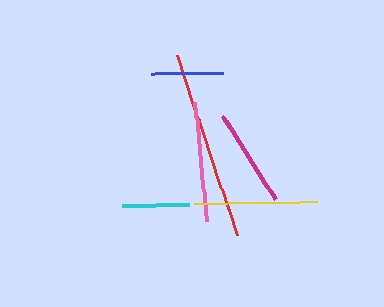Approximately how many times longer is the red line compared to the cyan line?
The red line is approximately 2.9 times the length of the cyan line.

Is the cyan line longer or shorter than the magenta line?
The magenta line is longer than the cyan line.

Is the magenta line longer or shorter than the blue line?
The magenta line is longer than the blue line.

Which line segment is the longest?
The red line is the longest at approximately 191 pixels.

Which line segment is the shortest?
The cyan line is the shortest at approximately 66 pixels.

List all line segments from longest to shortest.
From longest to shortest: red, yellow, pink, magenta, blue, cyan.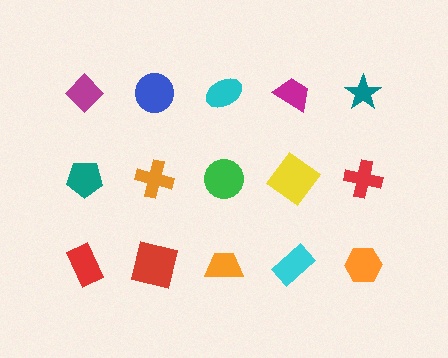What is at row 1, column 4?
A magenta trapezoid.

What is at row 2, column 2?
An orange cross.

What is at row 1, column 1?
A magenta diamond.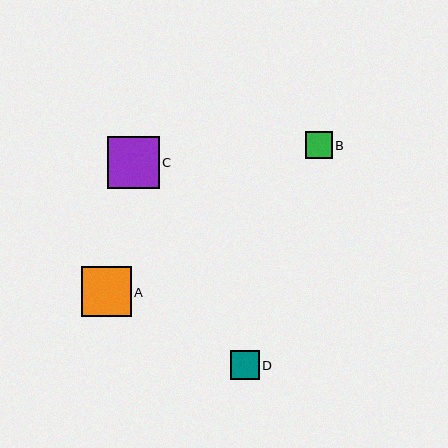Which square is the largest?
Square C is the largest with a size of approximately 52 pixels.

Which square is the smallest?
Square B is the smallest with a size of approximately 27 pixels.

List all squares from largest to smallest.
From largest to smallest: C, A, D, B.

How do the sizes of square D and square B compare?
Square D and square B are approximately the same size.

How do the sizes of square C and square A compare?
Square C and square A are approximately the same size.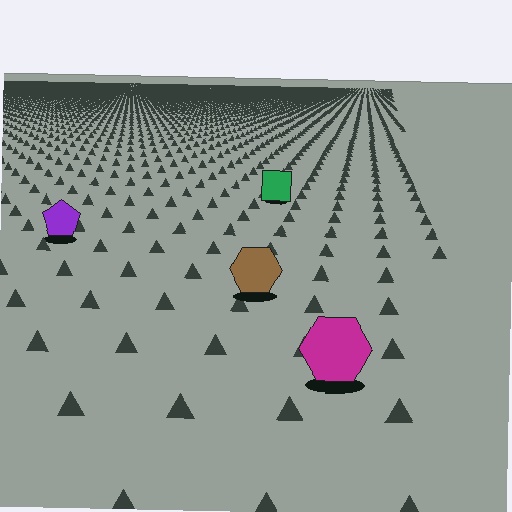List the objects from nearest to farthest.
From nearest to farthest: the magenta hexagon, the brown hexagon, the purple pentagon, the green square.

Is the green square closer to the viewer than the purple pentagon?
No. The purple pentagon is closer — you can tell from the texture gradient: the ground texture is coarser near it.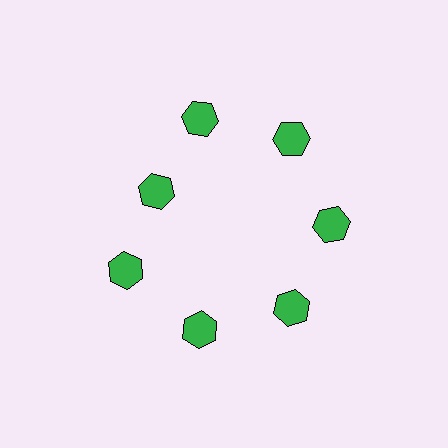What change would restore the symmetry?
The symmetry would be restored by moving it outward, back onto the ring so that all 7 hexagons sit at equal angles and equal distance from the center.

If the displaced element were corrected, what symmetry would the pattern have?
It would have 7-fold rotational symmetry — the pattern would map onto itself every 51 degrees.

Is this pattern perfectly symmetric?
No. The 7 green hexagons are arranged in a ring, but one element near the 10 o'clock position is pulled inward toward the center, breaking the 7-fold rotational symmetry.